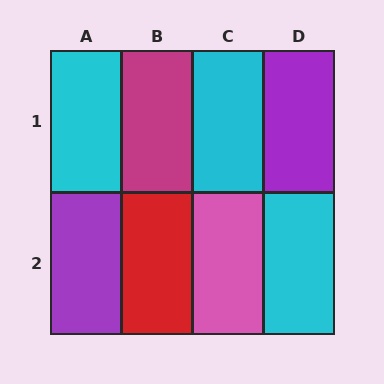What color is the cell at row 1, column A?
Cyan.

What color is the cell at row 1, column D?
Purple.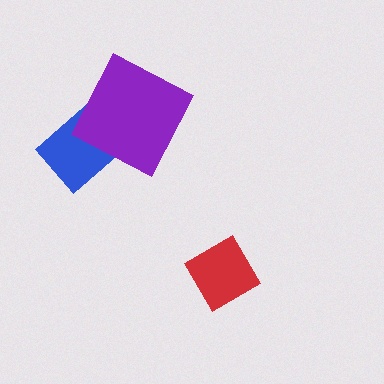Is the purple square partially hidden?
No, no other shape covers it.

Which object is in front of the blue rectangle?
The purple square is in front of the blue rectangle.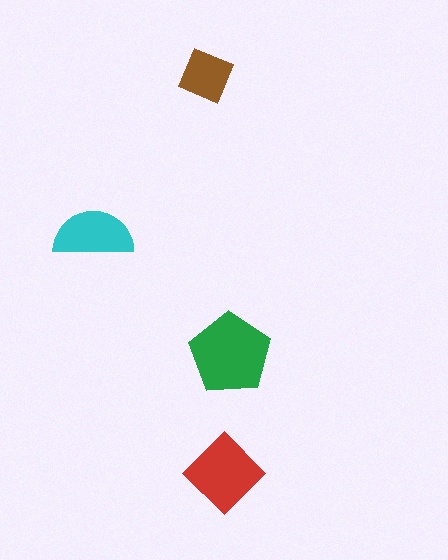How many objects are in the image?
There are 4 objects in the image.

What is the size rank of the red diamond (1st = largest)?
2nd.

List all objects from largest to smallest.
The green pentagon, the red diamond, the cyan semicircle, the brown square.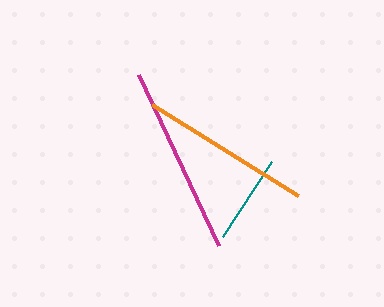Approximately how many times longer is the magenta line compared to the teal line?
The magenta line is approximately 2.1 times the length of the teal line.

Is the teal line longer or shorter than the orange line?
The orange line is longer than the teal line.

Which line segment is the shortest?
The teal line is the shortest at approximately 90 pixels.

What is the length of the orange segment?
The orange segment is approximately 172 pixels long.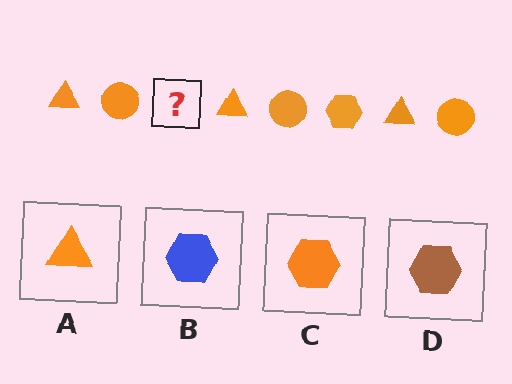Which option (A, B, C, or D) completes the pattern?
C.